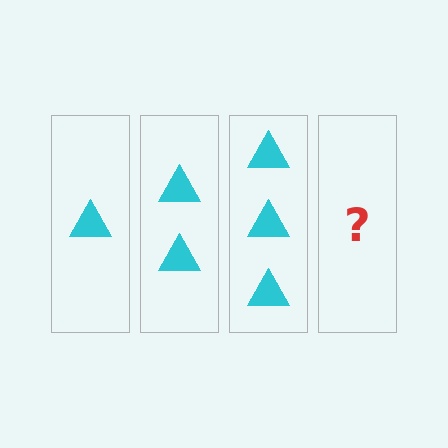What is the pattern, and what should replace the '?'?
The pattern is that each step adds one more triangle. The '?' should be 4 triangles.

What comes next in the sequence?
The next element should be 4 triangles.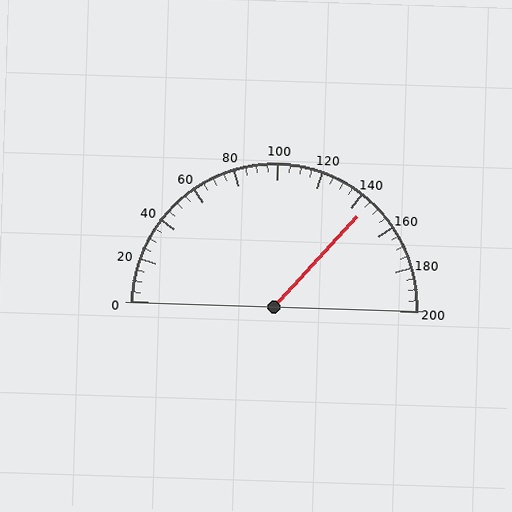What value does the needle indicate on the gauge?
The needle indicates approximately 145.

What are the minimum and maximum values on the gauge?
The gauge ranges from 0 to 200.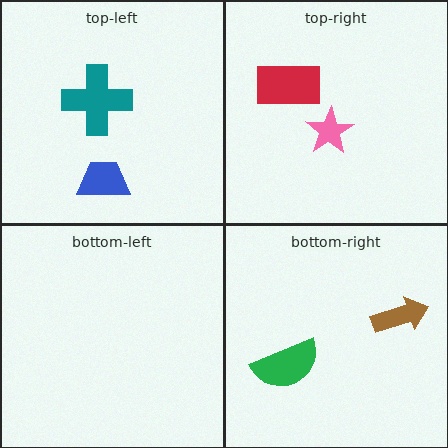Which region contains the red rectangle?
The top-right region.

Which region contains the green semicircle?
The bottom-right region.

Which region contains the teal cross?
The top-left region.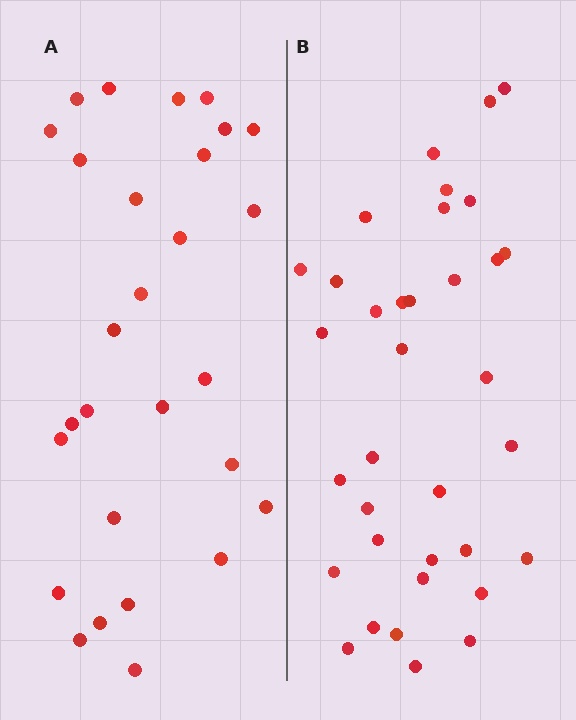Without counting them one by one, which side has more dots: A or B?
Region B (the right region) has more dots.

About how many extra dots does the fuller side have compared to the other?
Region B has roughly 8 or so more dots than region A.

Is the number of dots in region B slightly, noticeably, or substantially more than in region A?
Region B has noticeably more, but not dramatically so. The ratio is roughly 1.2 to 1.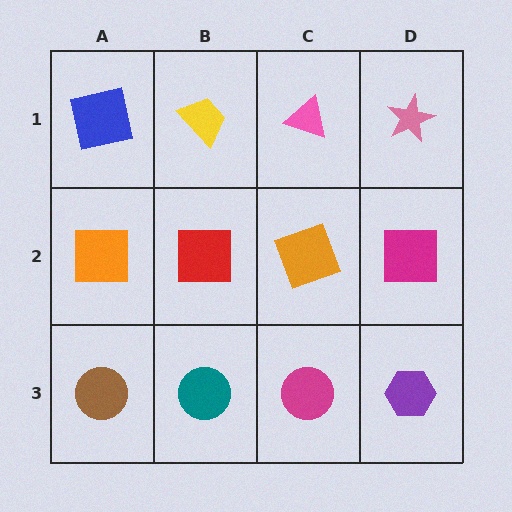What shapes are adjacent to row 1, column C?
An orange square (row 2, column C), a yellow trapezoid (row 1, column B), a pink star (row 1, column D).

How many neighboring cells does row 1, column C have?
3.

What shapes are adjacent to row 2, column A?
A blue square (row 1, column A), a brown circle (row 3, column A), a red square (row 2, column B).